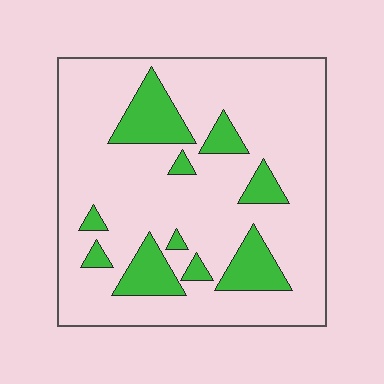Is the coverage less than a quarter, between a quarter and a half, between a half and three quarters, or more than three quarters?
Less than a quarter.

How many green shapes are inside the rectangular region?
10.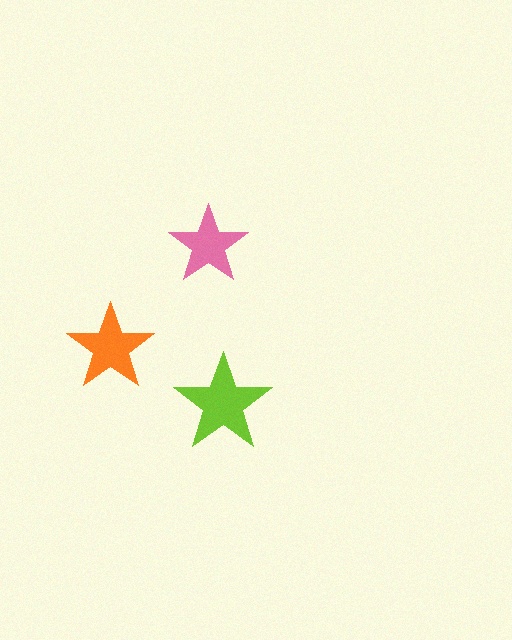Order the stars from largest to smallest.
the lime one, the orange one, the pink one.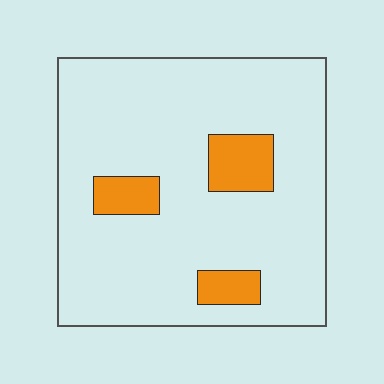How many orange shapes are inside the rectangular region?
3.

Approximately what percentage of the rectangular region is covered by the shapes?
Approximately 10%.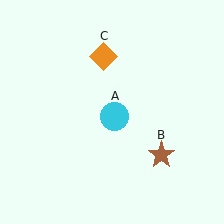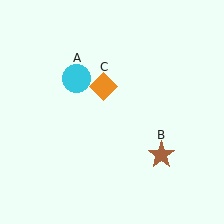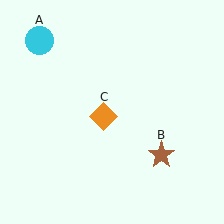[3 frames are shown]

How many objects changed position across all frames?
2 objects changed position: cyan circle (object A), orange diamond (object C).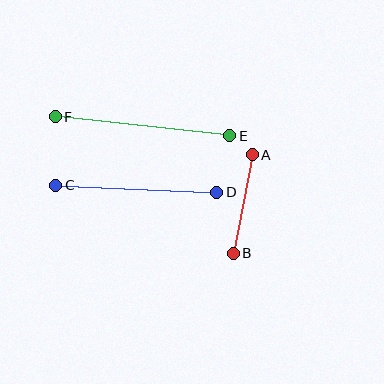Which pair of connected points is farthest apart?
Points E and F are farthest apart.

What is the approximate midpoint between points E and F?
The midpoint is at approximately (142, 126) pixels.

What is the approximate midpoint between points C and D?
The midpoint is at approximately (136, 189) pixels.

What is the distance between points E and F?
The distance is approximately 175 pixels.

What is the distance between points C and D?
The distance is approximately 161 pixels.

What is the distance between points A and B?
The distance is approximately 100 pixels.